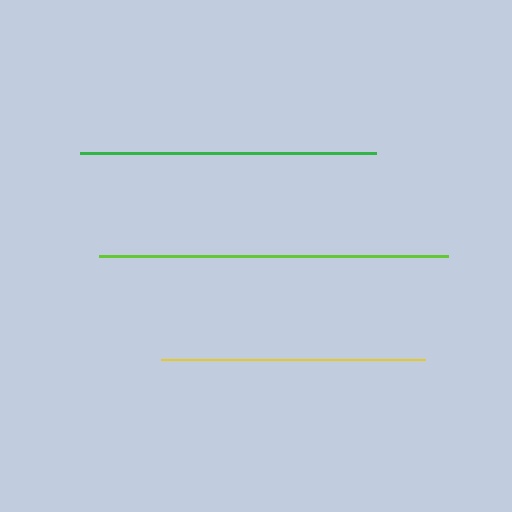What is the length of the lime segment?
The lime segment is approximately 348 pixels long.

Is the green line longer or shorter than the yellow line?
The green line is longer than the yellow line.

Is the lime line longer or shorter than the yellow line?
The lime line is longer than the yellow line.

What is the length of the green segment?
The green segment is approximately 296 pixels long.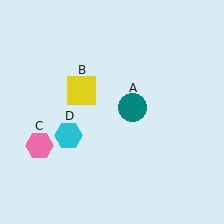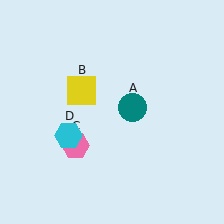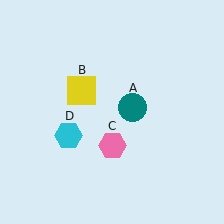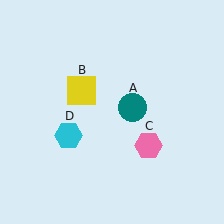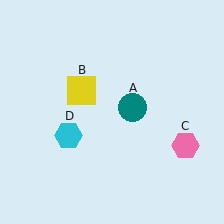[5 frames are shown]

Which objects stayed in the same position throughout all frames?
Teal circle (object A) and yellow square (object B) and cyan hexagon (object D) remained stationary.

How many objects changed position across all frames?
1 object changed position: pink hexagon (object C).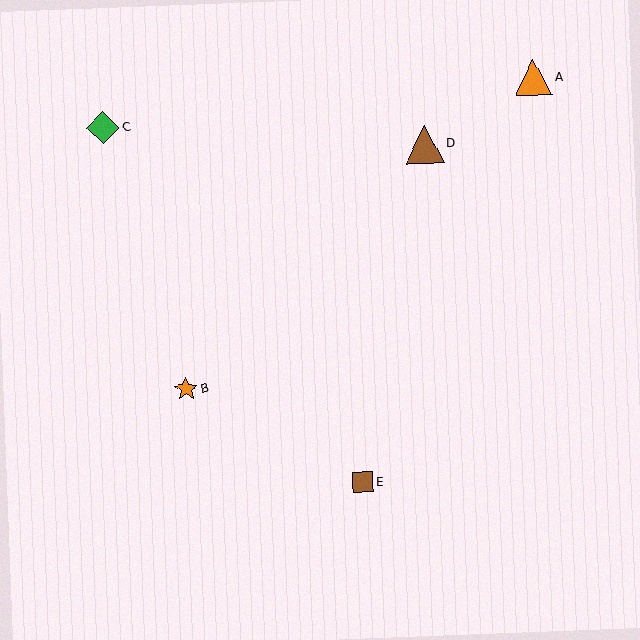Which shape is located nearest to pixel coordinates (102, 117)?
The green diamond (labeled C) at (103, 128) is nearest to that location.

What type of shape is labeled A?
Shape A is an orange triangle.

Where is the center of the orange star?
The center of the orange star is at (186, 389).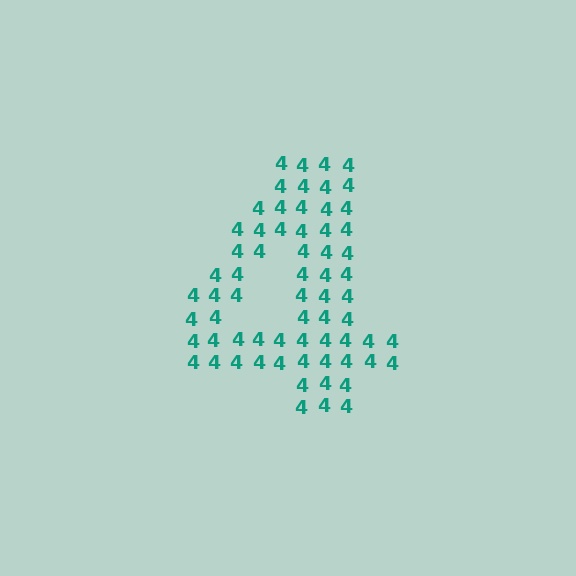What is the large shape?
The large shape is the digit 4.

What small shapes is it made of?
It is made of small digit 4's.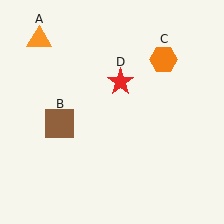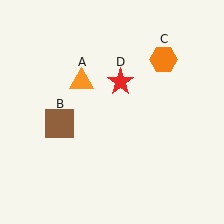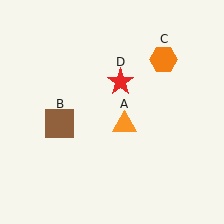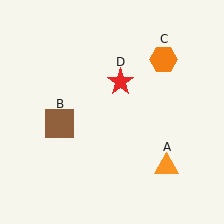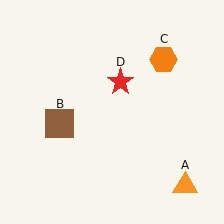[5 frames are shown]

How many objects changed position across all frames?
1 object changed position: orange triangle (object A).